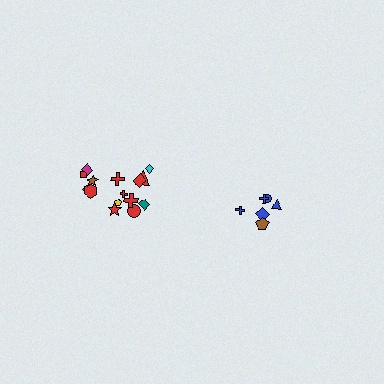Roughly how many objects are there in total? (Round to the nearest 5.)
Roughly 20 objects in total.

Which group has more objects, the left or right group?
The left group.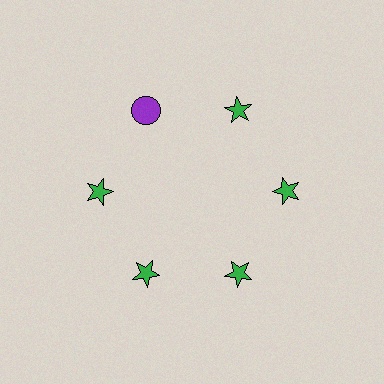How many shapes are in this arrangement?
There are 6 shapes arranged in a ring pattern.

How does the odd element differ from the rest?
It differs in both color (purple instead of green) and shape (circle instead of star).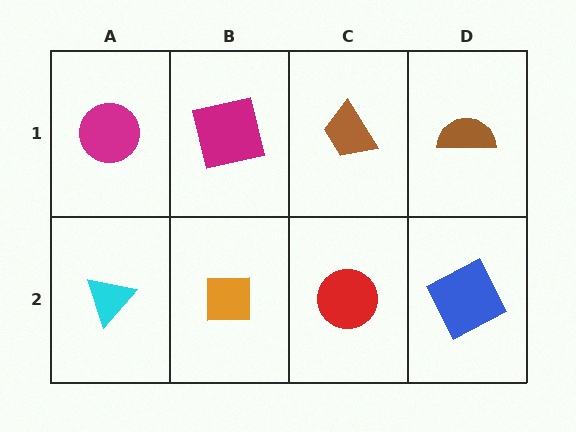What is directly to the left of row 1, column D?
A brown trapezoid.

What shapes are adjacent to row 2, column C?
A brown trapezoid (row 1, column C), an orange square (row 2, column B), a blue square (row 2, column D).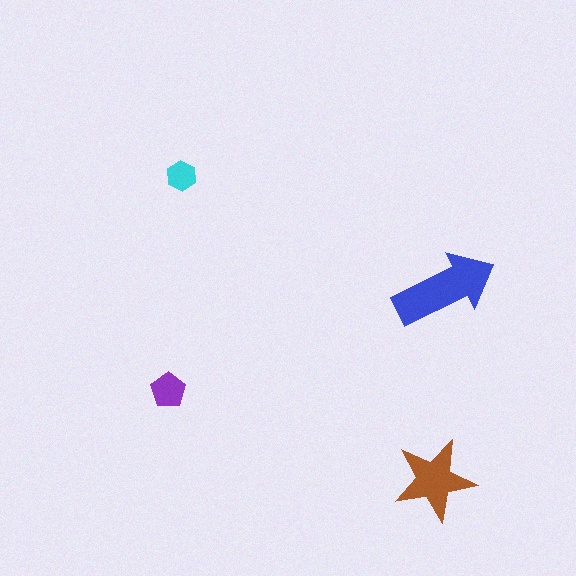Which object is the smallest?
The cyan hexagon.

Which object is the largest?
The blue arrow.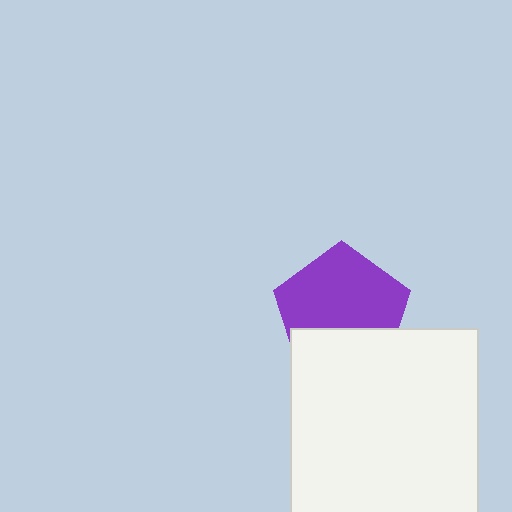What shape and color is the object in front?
The object in front is a white square.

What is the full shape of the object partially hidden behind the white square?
The partially hidden object is a purple pentagon.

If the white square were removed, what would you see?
You would see the complete purple pentagon.